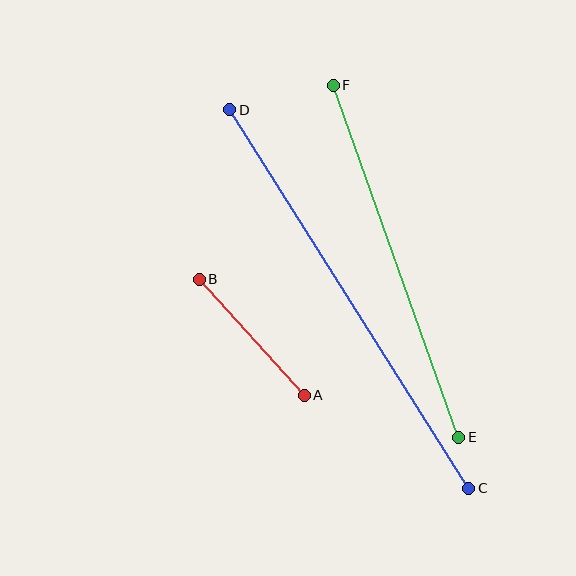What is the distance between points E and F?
The distance is approximately 374 pixels.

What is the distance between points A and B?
The distance is approximately 156 pixels.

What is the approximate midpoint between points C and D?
The midpoint is at approximately (349, 299) pixels.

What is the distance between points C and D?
The distance is approximately 448 pixels.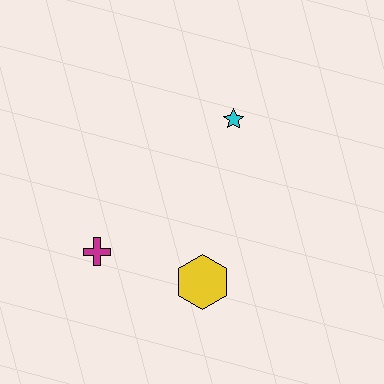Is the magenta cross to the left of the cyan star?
Yes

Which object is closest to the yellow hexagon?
The magenta cross is closest to the yellow hexagon.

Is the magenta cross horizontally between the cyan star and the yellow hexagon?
No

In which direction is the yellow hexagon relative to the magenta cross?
The yellow hexagon is to the right of the magenta cross.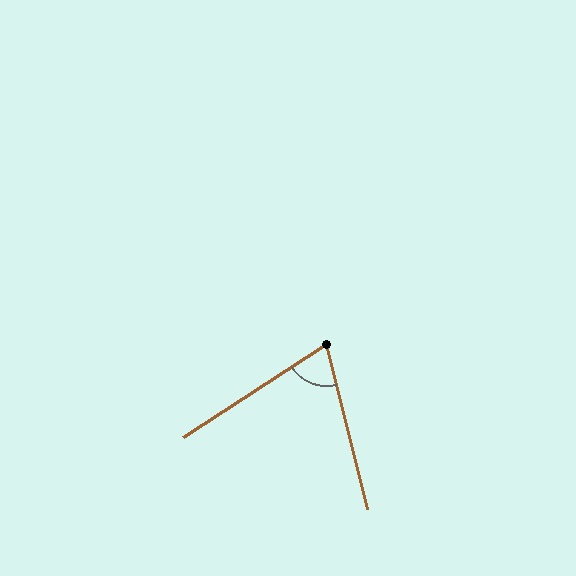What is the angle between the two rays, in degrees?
Approximately 71 degrees.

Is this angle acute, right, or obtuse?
It is acute.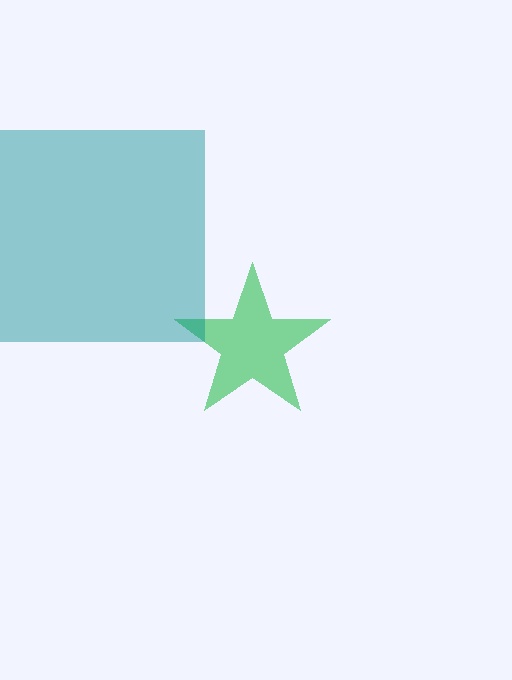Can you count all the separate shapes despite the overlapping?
Yes, there are 2 separate shapes.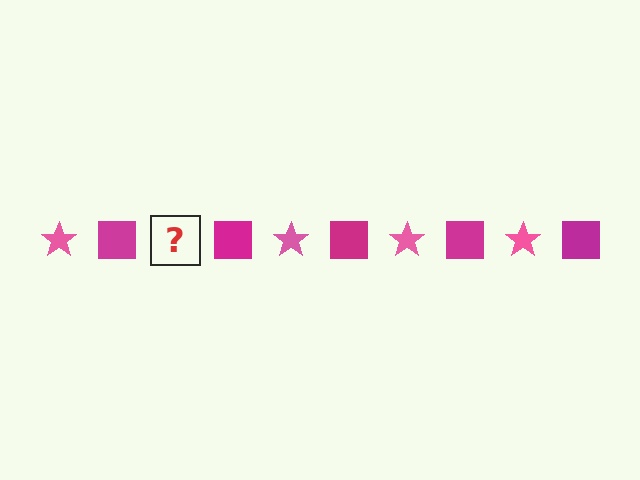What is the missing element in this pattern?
The missing element is a pink star.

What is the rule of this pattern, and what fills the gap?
The rule is that the pattern alternates between pink star and magenta square. The gap should be filled with a pink star.